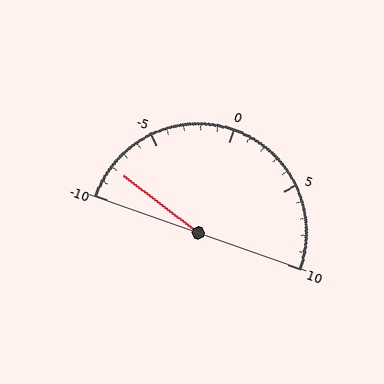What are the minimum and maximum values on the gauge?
The gauge ranges from -10 to 10.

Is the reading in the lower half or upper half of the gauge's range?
The reading is in the lower half of the range (-10 to 10).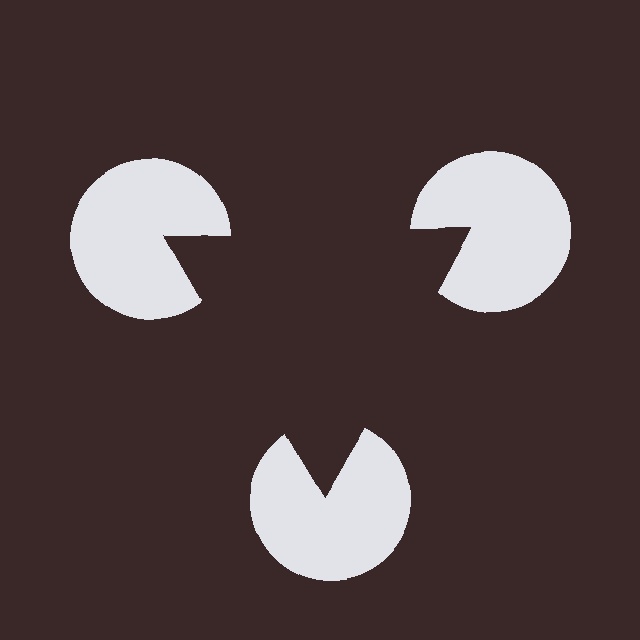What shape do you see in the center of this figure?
An illusory triangle — its edges are inferred from the aligned wedge cuts in the pac-man discs, not physically drawn.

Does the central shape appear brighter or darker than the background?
It typically appears slightly darker than the background, even though no actual brightness change is drawn.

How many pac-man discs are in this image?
There are 3 — one at each vertex of the illusory triangle.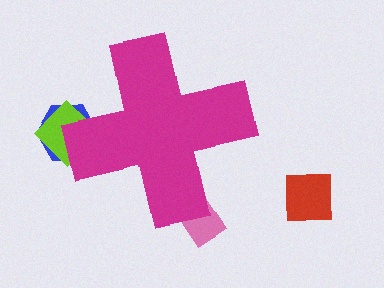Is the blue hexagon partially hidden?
Yes, the blue hexagon is partially hidden behind the magenta cross.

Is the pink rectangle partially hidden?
Yes, the pink rectangle is partially hidden behind the magenta cross.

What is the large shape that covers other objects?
A magenta cross.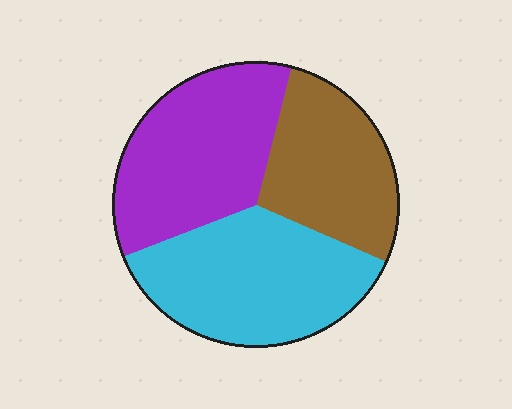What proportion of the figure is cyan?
Cyan covers about 35% of the figure.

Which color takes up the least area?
Brown, at roughly 30%.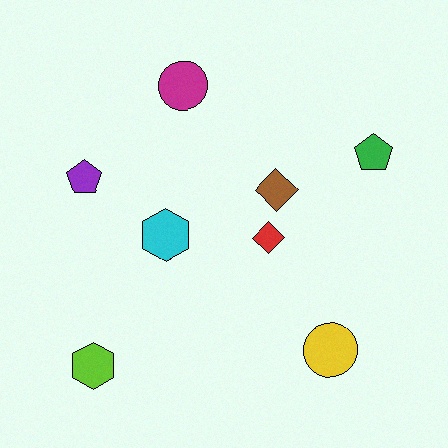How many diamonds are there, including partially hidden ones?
There are 2 diamonds.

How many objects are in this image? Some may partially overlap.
There are 8 objects.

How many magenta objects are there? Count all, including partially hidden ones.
There is 1 magenta object.